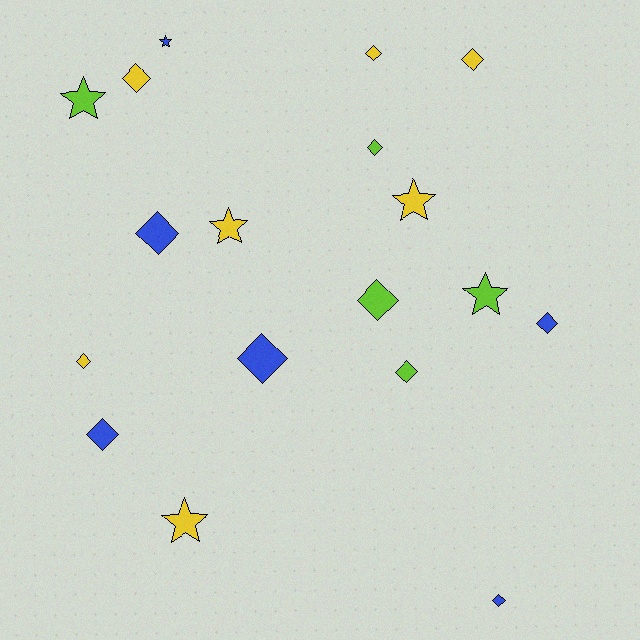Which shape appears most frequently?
Diamond, with 12 objects.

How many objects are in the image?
There are 18 objects.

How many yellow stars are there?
There are 3 yellow stars.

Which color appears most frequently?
Yellow, with 7 objects.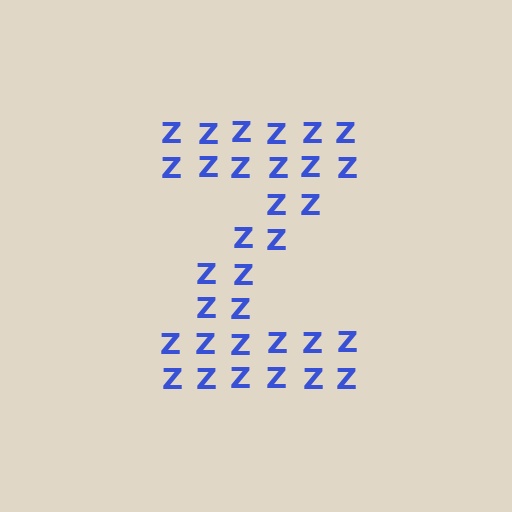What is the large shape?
The large shape is the letter Z.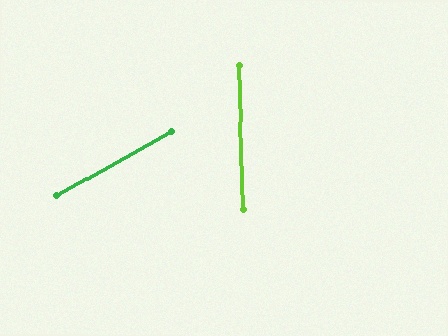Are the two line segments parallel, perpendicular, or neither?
Neither parallel nor perpendicular — they differ by about 62°.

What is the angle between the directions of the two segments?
Approximately 62 degrees.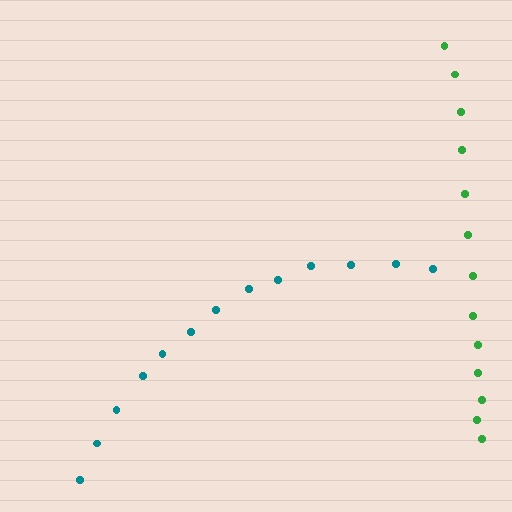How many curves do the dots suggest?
There are 2 distinct paths.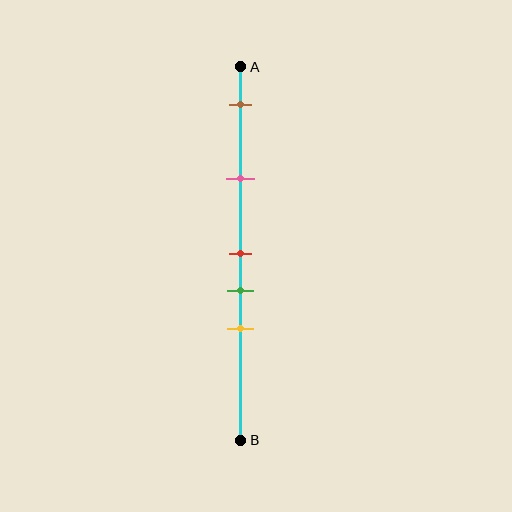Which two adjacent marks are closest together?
The red and green marks are the closest adjacent pair.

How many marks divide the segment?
There are 5 marks dividing the segment.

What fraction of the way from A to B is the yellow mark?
The yellow mark is approximately 70% (0.7) of the way from A to B.